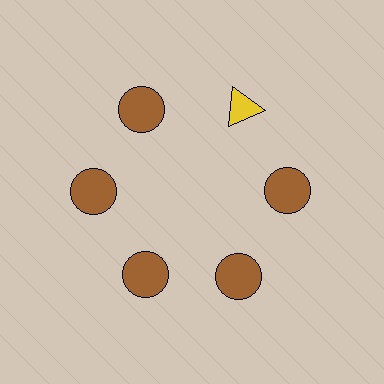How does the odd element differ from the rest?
It differs in both color (yellow instead of brown) and shape (triangle instead of circle).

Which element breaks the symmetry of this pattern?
The yellow triangle at roughly the 1 o'clock position breaks the symmetry. All other shapes are brown circles.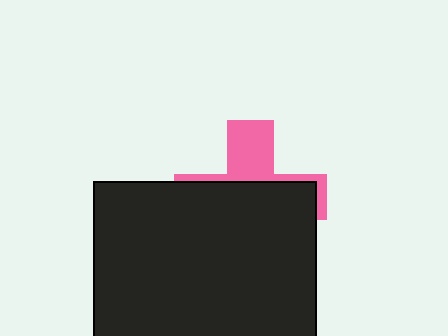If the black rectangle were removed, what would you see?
You would see the complete pink cross.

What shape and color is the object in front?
The object in front is a black rectangle.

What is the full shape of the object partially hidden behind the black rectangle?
The partially hidden object is a pink cross.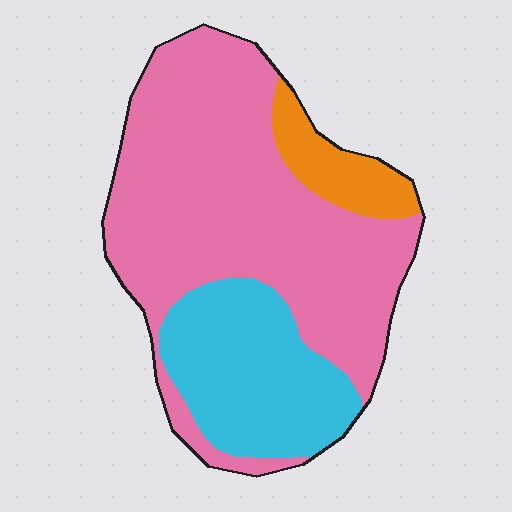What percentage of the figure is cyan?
Cyan takes up about one quarter (1/4) of the figure.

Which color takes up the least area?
Orange, at roughly 10%.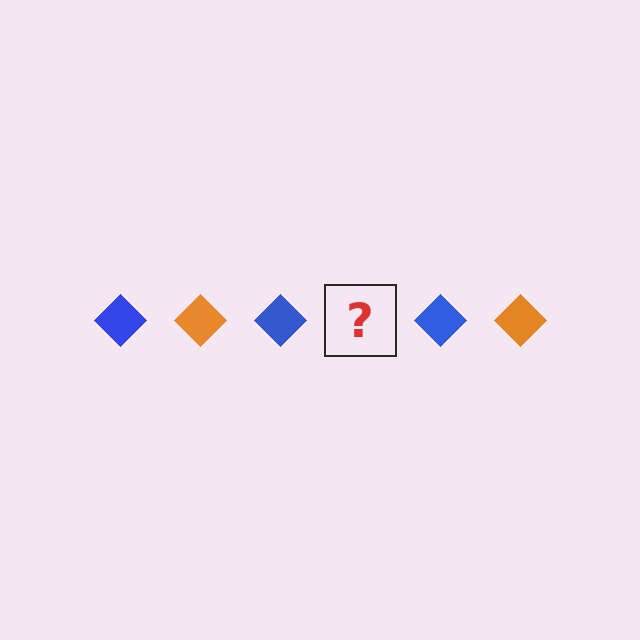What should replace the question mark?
The question mark should be replaced with an orange diamond.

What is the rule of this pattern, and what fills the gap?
The rule is that the pattern cycles through blue, orange diamonds. The gap should be filled with an orange diamond.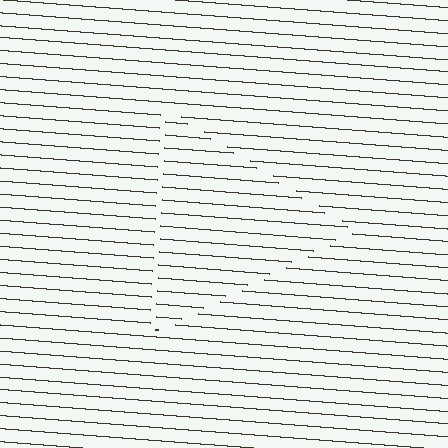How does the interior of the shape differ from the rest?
The interior of the shape contains the same grating, shifted by half a period — the contour is defined by the phase discontinuity where line-ends from the inner and outer gratings abut.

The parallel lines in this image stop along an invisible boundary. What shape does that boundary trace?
An illusory triangle. The interior of the shape contains the same grating, shifted by half a period — the contour is defined by the phase discontinuity where line-ends from the inner and outer gratings abut.